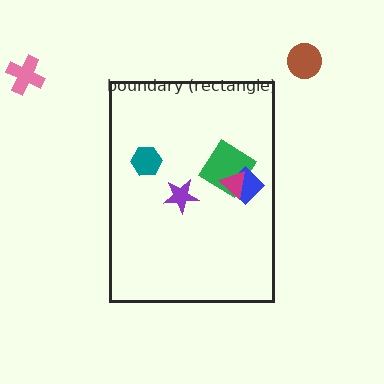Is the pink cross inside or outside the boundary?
Outside.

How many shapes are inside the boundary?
5 inside, 2 outside.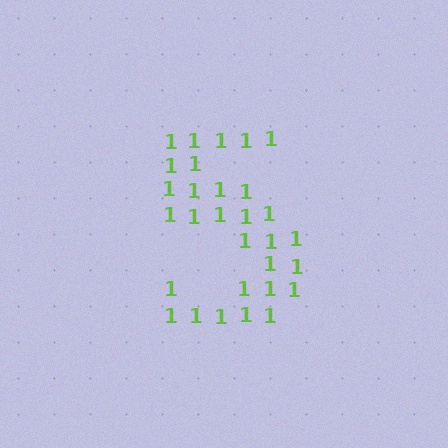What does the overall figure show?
The overall figure shows the digit 5.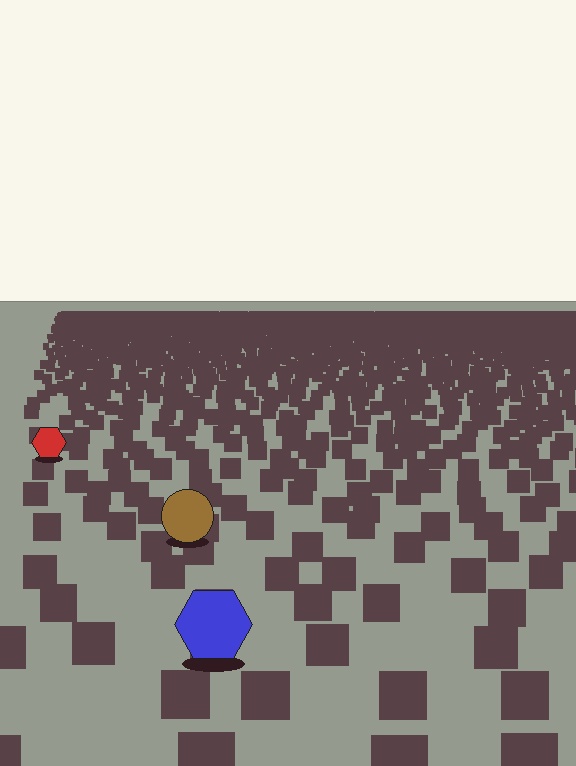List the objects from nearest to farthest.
From nearest to farthest: the blue hexagon, the brown circle, the red hexagon.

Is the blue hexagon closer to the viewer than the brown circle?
Yes. The blue hexagon is closer — you can tell from the texture gradient: the ground texture is coarser near it.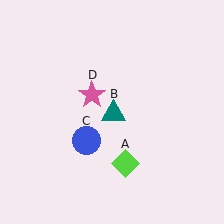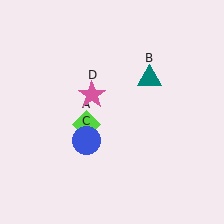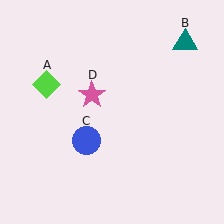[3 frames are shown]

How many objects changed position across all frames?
2 objects changed position: lime diamond (object A), teal triangle (object B).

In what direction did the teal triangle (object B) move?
The teal triangle (object B) moved up and to the right.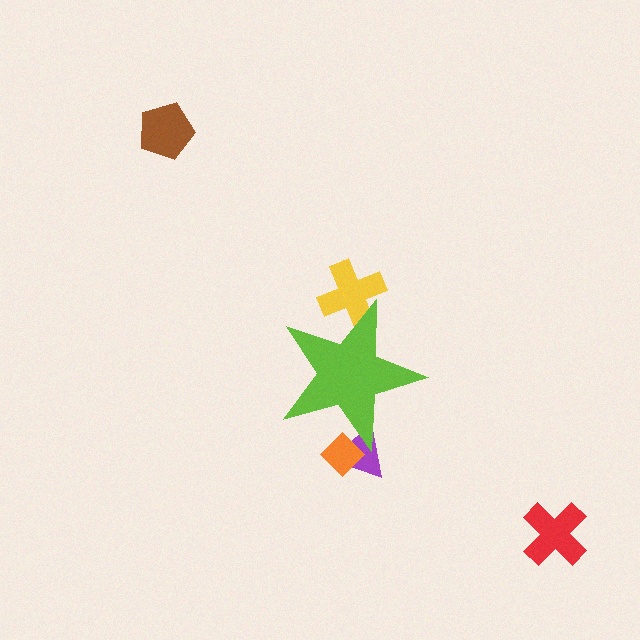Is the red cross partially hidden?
No, the red cross is fully visible.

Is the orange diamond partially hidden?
Yes, the orange diamond is partially hidden behind the lime star.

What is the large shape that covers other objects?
A lime star.